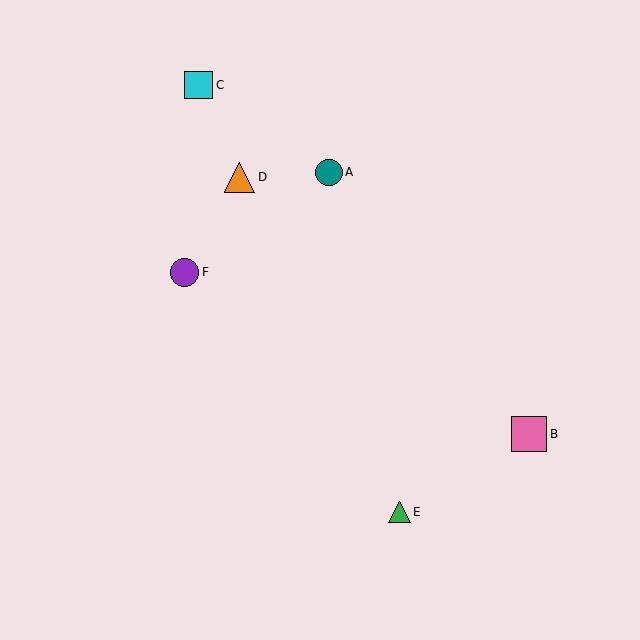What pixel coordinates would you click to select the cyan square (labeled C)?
Click at (199, 85) to select the cyan square C.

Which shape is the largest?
The pink square (labeled B) is the largest.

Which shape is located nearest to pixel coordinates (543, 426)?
The pink square (labeled B) at (529, 434) is nearest to that location.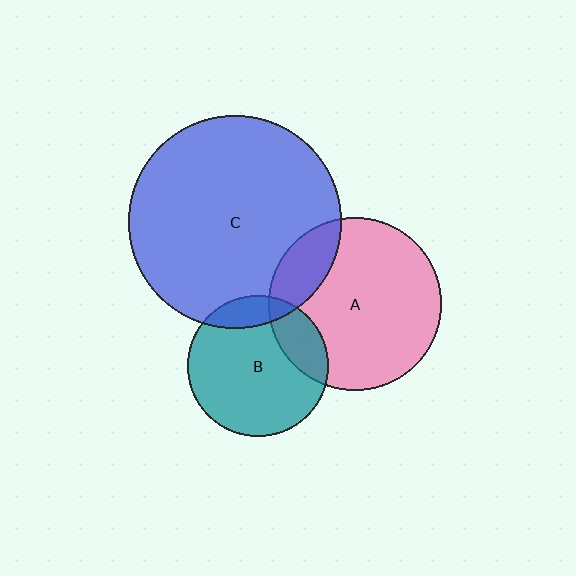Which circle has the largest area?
Circle C (blue).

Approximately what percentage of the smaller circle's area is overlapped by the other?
Approximately 20%.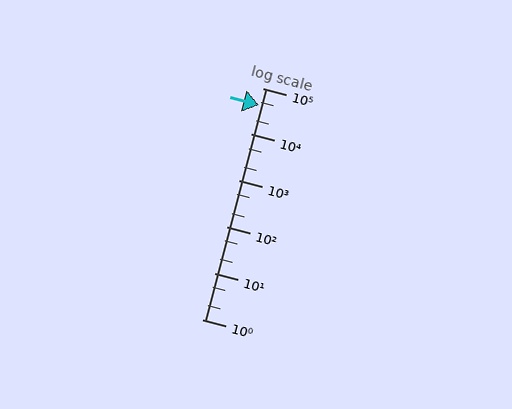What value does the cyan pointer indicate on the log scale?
The pointer indicates approximately 43000.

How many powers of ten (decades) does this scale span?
The scale spans 5 decades, from 1 to 100000.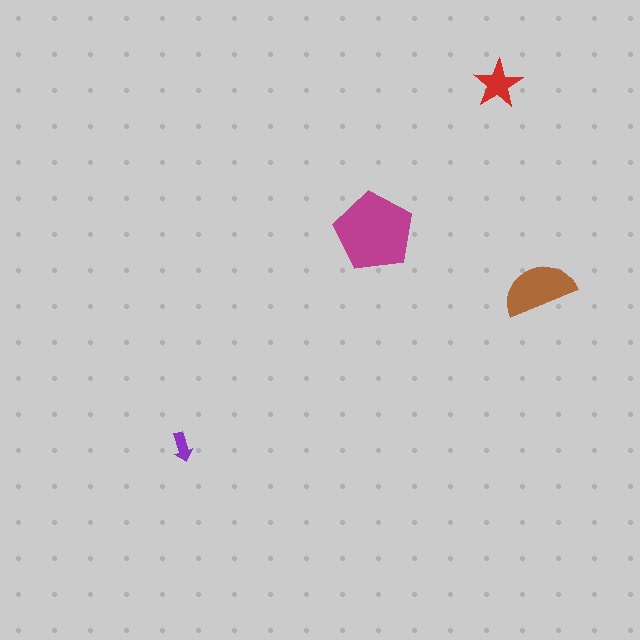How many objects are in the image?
There are 4 objects in the image.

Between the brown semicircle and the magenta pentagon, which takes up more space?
The magenta pentagon.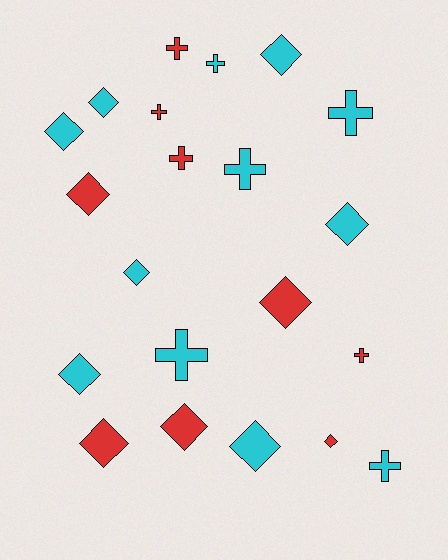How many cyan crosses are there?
There are 5 cyan crosses.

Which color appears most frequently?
Cyan, with 12 objects.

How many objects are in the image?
There are 21 objects.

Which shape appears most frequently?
Diamond, with 12 objects.